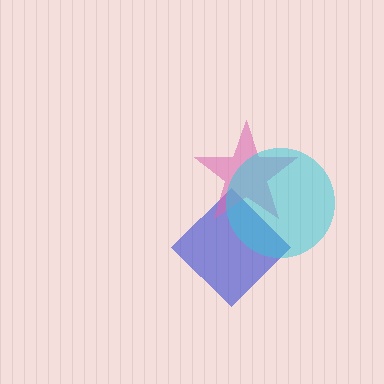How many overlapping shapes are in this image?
There are 3 overlapping shapes in the image.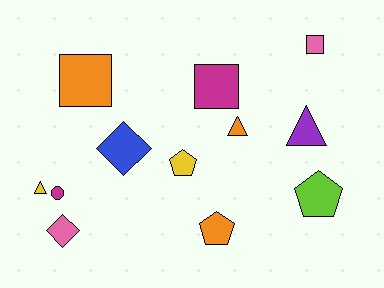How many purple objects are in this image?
There is 1 purple object.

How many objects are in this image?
There are 12 objects.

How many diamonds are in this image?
There are 2 diamonds.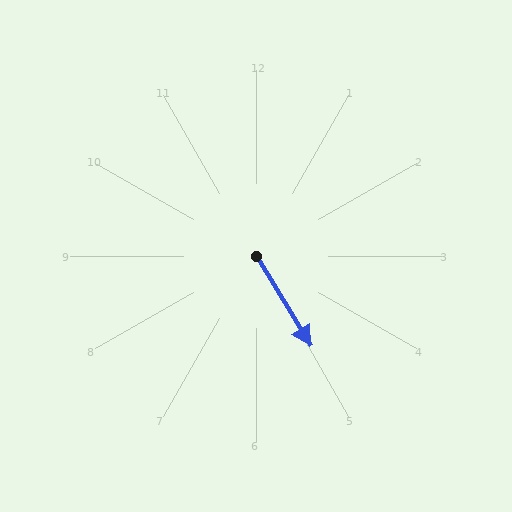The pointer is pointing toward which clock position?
Roughly 5 o'clock.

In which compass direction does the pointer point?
Southeast.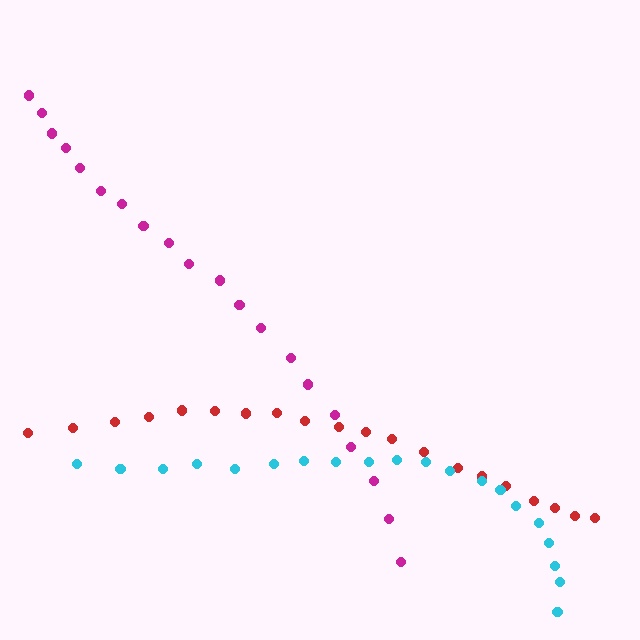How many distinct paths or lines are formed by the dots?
There are 3 distinct paths.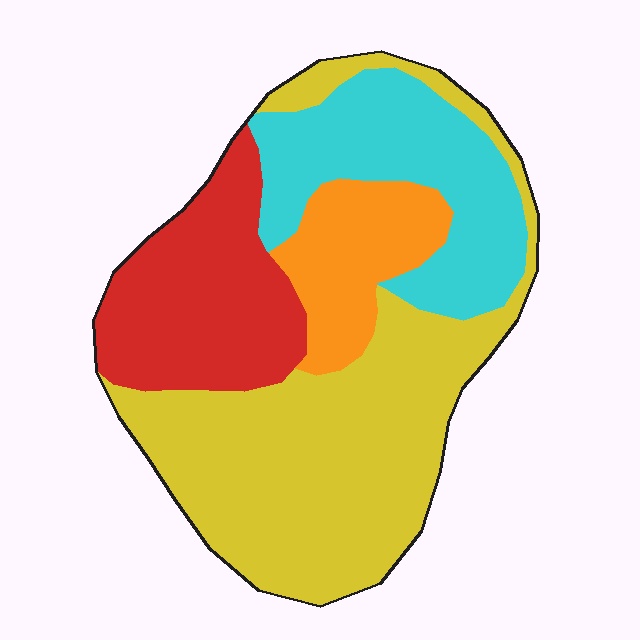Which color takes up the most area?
Yellow, at roughly 45%.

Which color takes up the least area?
Orange, at roughly 10%.